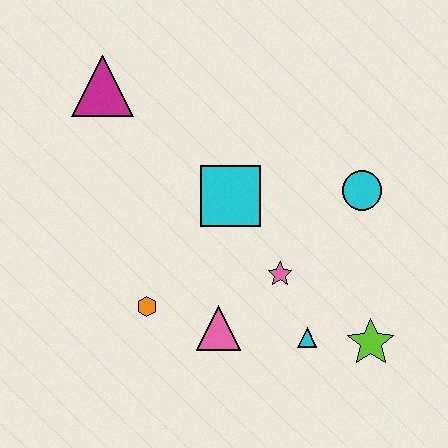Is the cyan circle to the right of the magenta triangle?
Yes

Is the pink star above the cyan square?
No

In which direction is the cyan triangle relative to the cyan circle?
The cyan triangle is below the cyan circle.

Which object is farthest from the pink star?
The magenta triangle is farthest from the pink star.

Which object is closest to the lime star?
The cyan triangle is closest to the lime star.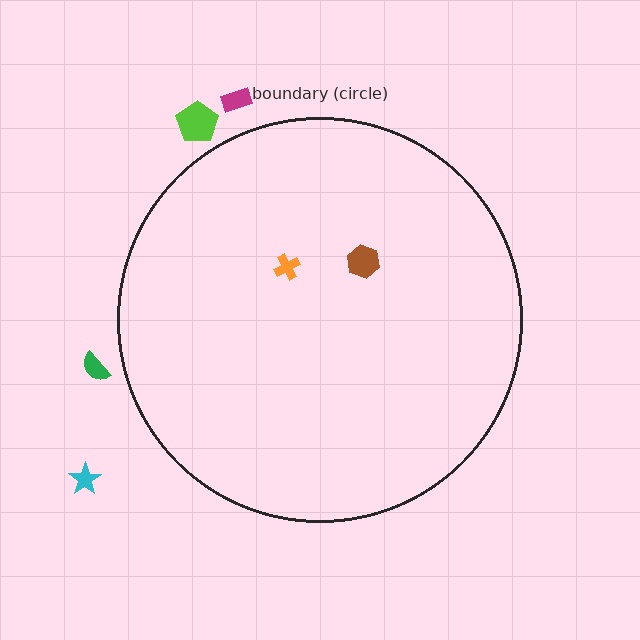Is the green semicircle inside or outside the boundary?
Outside.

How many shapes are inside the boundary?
2 inside, 4 outside.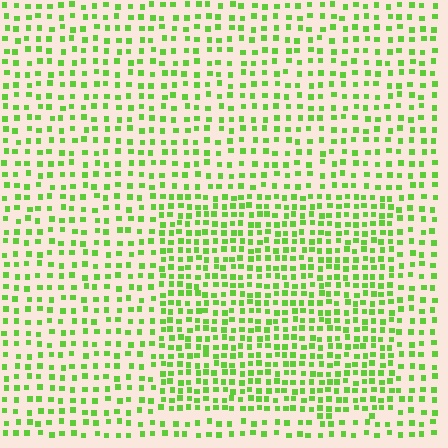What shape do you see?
I see a rectangle.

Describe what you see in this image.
The image contains small lime elements arranged at two different densities. A rectangle-shaped region is visible where the elements are more densely packed than the surrounding area.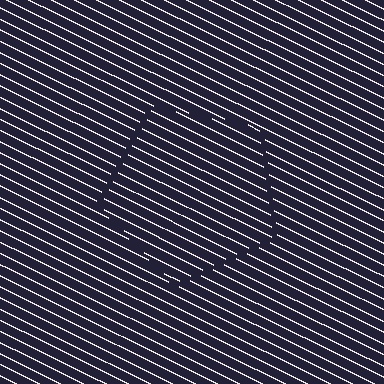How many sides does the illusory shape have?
5 sides — the line-ends trace a pentagon.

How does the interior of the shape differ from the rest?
The interior of the shape contains the same grating, shifted by half a period — the contour is defined by the phase discontinuity where line-ends from the inner and outer gratings abut.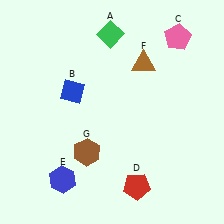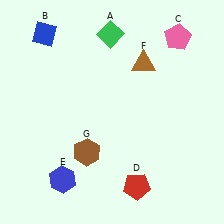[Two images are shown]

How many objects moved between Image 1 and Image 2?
1 object moved between the two images.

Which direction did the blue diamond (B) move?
The blue diamond (B) moved up.